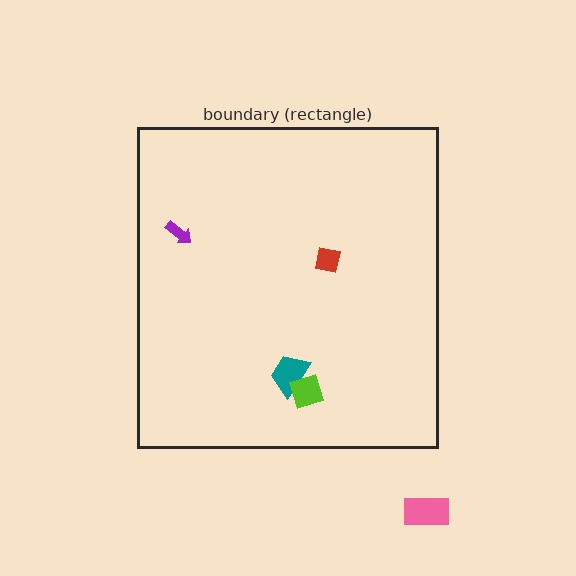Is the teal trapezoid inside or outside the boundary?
Inside.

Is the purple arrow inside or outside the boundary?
Inside.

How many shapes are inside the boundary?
4 inside, 1 outside.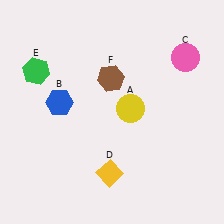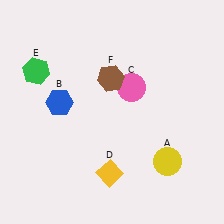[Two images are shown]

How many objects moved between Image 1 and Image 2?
2 objects moved between the two images.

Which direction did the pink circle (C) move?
The pink circle (C) moved left.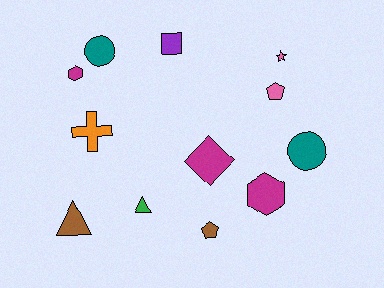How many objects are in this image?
There are 12 objects.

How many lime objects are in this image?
There are no lime objects.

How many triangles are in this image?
There are 2 triangles.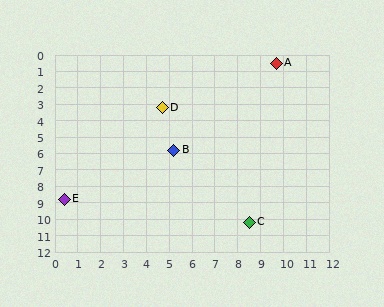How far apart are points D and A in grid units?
Points D and A are about 5.7 grid units apart.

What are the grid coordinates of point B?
Point B is at approximately (5.2, 5.8).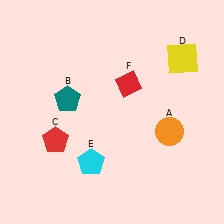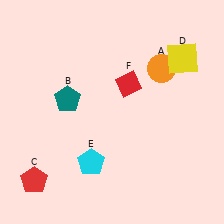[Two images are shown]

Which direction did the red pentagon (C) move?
The red pentagon (C) moved down.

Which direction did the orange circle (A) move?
The orange circle (A) moved up.